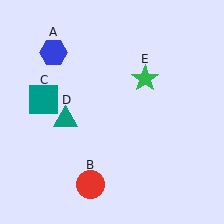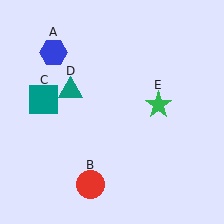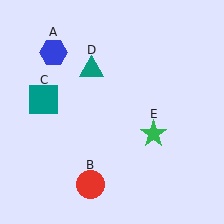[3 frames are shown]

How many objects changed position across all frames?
2 objects changed position: teal triangle (object D), green star (object E).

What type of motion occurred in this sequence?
The teal triangle (object D), green star (object E) rotated clockwise around the center of the scene.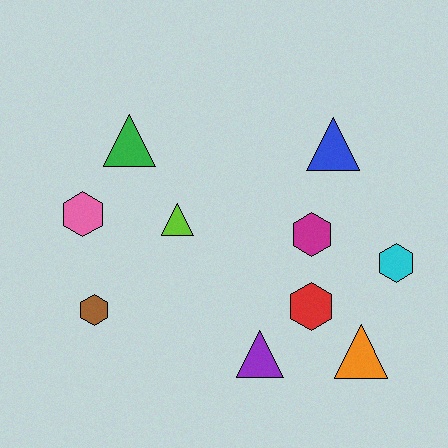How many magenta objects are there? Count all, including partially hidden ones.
There is 1 magenta object.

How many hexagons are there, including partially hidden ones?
There are 5 hexagons.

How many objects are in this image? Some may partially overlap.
There are 10 objects.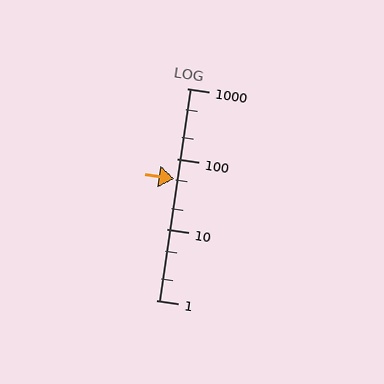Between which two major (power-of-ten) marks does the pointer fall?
The pointer is between 10 and 100.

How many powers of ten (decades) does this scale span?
The scale spans 3 decades, from 1 to 1000.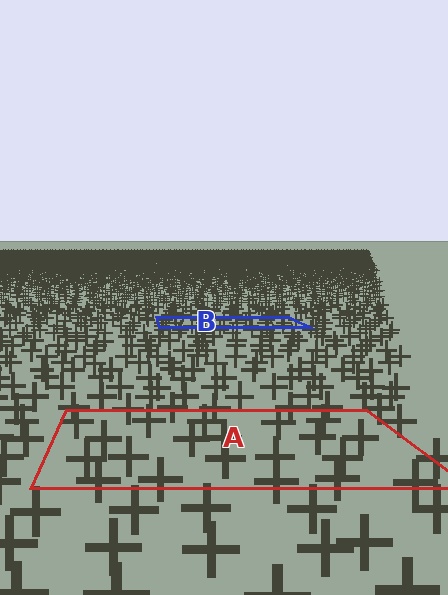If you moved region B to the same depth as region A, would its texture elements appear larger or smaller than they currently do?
They would appear larger. At a closer depth, the same texture elements are projected at a bigger on-screen size.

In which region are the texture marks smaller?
The texture marks are smaller in region B, because it is farther away.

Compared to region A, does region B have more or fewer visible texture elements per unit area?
Region B has more texture elements per unit area — they are packed more densely because it is farther away.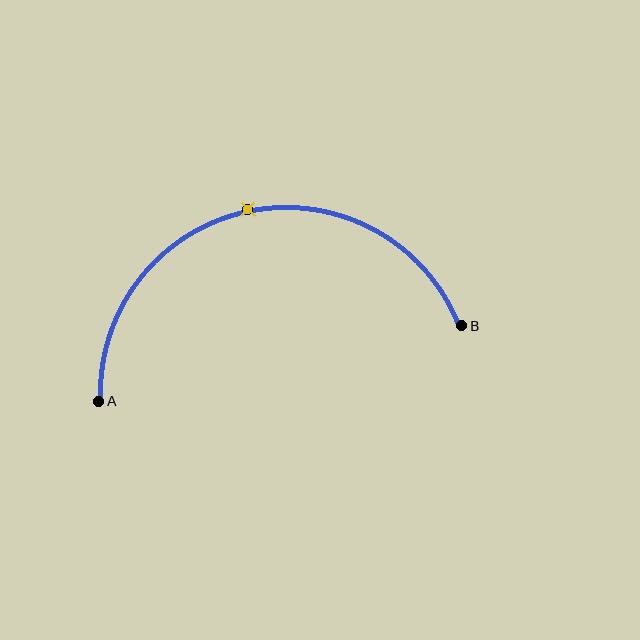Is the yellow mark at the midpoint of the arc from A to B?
Yes. The yellow mark lies on the arc at equal arc-length from both A and B — it is the arc midpoint.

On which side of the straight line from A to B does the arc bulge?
The arc bulges above the straight line connecting A and B.